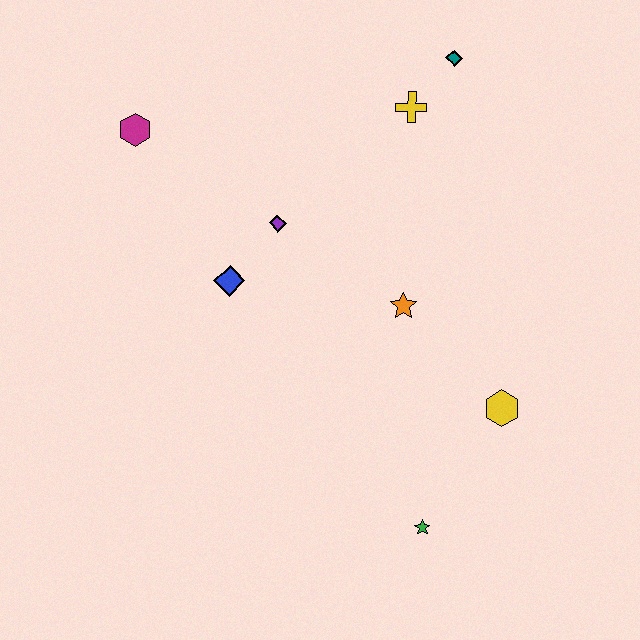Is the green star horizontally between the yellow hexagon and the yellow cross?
Yes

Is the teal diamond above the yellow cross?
Yes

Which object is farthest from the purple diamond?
The green star is farthest from the purple diamond.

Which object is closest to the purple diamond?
The blue diamond is closest to the purple diamond.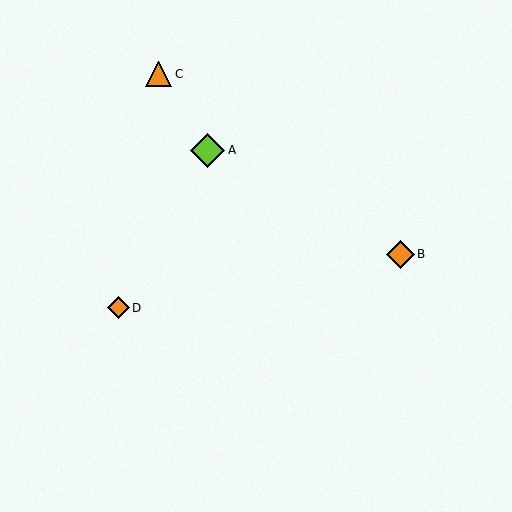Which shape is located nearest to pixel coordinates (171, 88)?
The orange triangle (labeled C) at (159, 74) is nearest to that location.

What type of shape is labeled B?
Shape B is an orange diamond.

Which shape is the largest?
The lime diamond (labeled A) is the largest.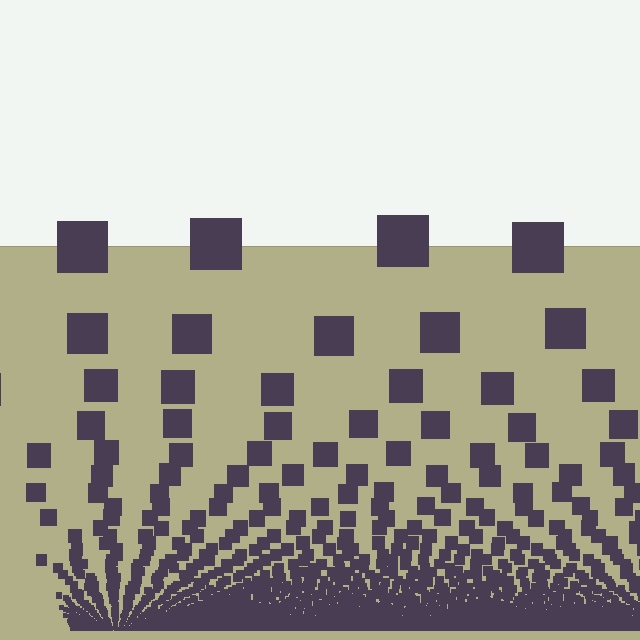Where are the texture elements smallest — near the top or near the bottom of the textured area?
Near the bottom.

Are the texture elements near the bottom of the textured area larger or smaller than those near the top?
Smaller. The gradient is inverted — elements near the bottom are smaller and denser.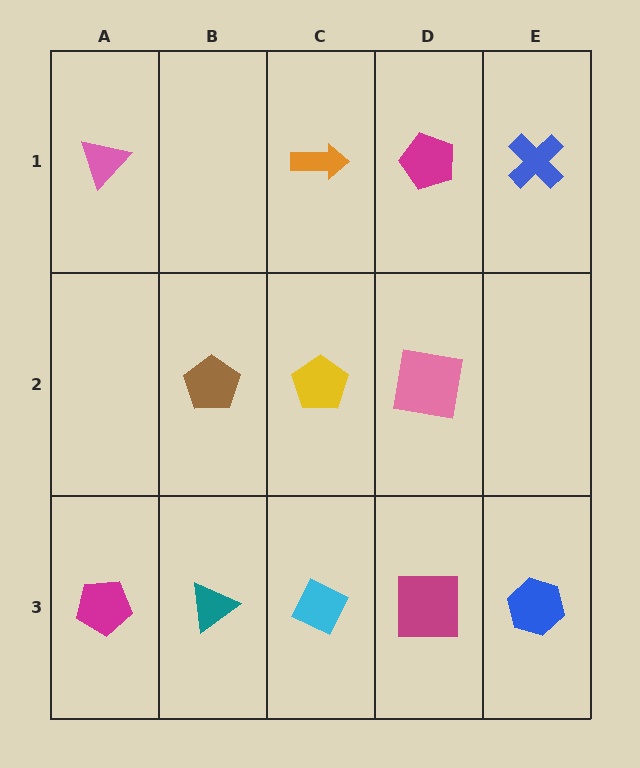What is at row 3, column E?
A blue hexagon.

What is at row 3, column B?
A teal triangle.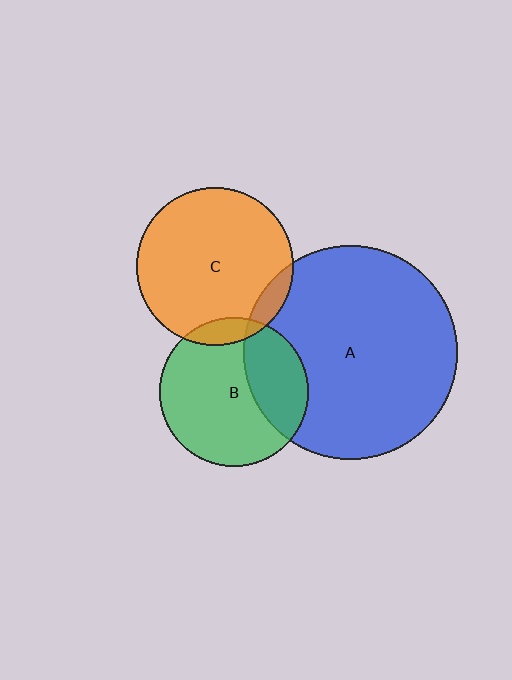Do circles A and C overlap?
Yes.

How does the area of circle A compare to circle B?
Approximately 2.1 times.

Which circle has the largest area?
Circle A (blue).